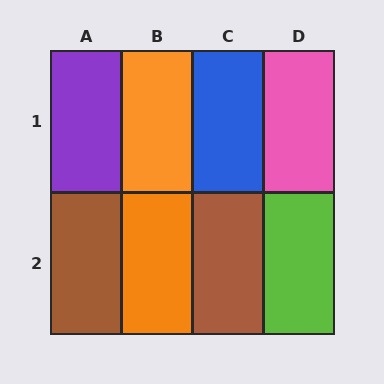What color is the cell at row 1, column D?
Pink.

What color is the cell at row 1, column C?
Blue.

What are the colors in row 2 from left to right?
Brown, orange, brown, lime.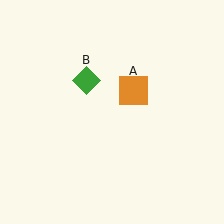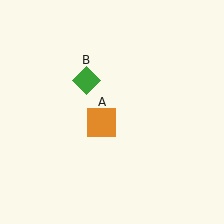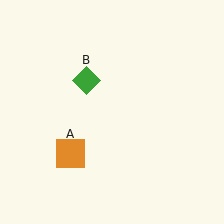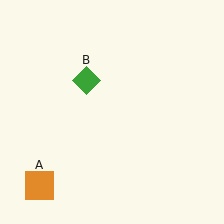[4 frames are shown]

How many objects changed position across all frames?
1 object changed position: orange square (object A).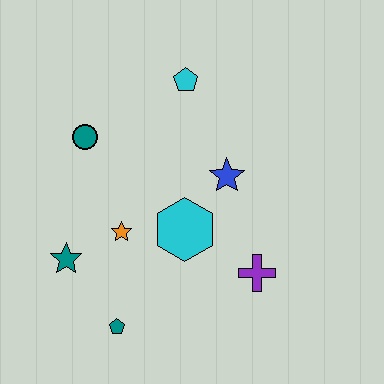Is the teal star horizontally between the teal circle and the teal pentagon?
No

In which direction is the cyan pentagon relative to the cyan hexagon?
The cyan pentagon is above the cyan hexagon.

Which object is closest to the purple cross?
The cyan hexagon is closest to the purple cross.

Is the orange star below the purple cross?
No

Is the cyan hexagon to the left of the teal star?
No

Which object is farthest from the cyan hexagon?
The cyan pentagon is farthest from the cyan hexagon.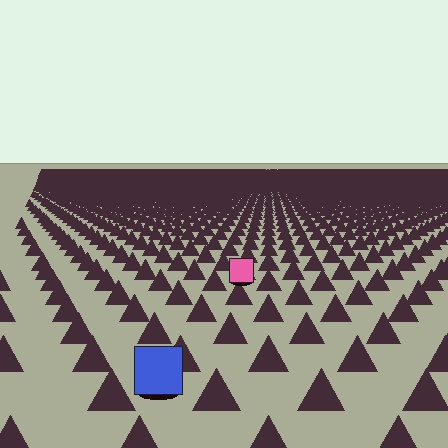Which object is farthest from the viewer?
The pink square is farthest from the viewer. It appears smaller and the ground texture around it is denser.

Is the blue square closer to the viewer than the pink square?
Yes. The blue square is closer — you can tell from the texture gradient: the ground texture is coarser near it.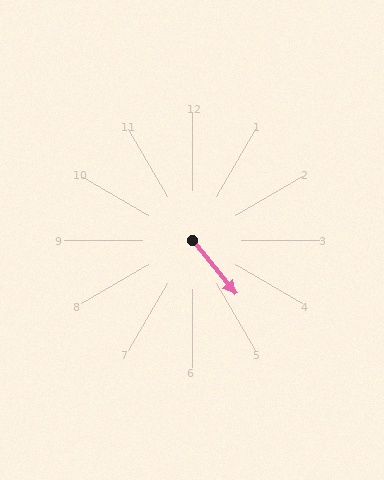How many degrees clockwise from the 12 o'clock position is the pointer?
Approximately 141 degrees.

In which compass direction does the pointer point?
Southeast.